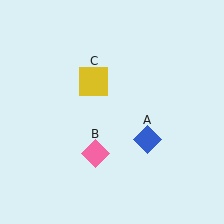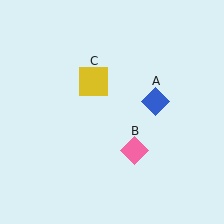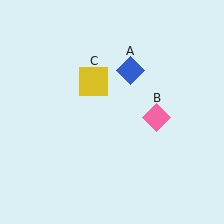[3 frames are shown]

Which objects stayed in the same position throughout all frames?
Yellow square (object C) remained stationary.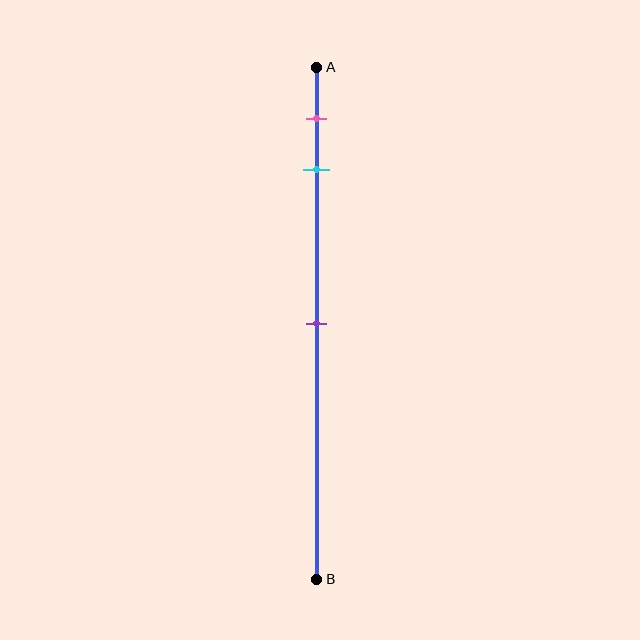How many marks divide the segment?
There are 3 marks dividing the segment.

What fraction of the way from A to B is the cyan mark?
The cyan mark is approximately 20% (0.2) of the way from A to B.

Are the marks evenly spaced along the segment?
No, the marks are not evenly spaced.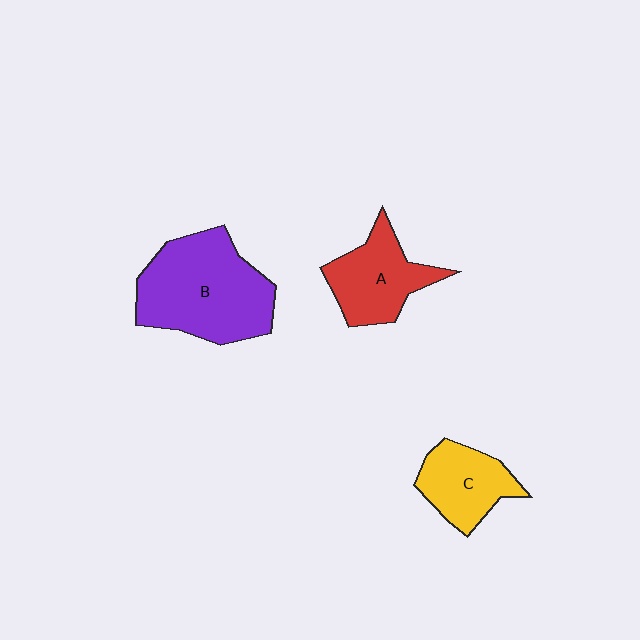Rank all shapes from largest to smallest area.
From largest to smallest: B (purple), A (red), C (yellow).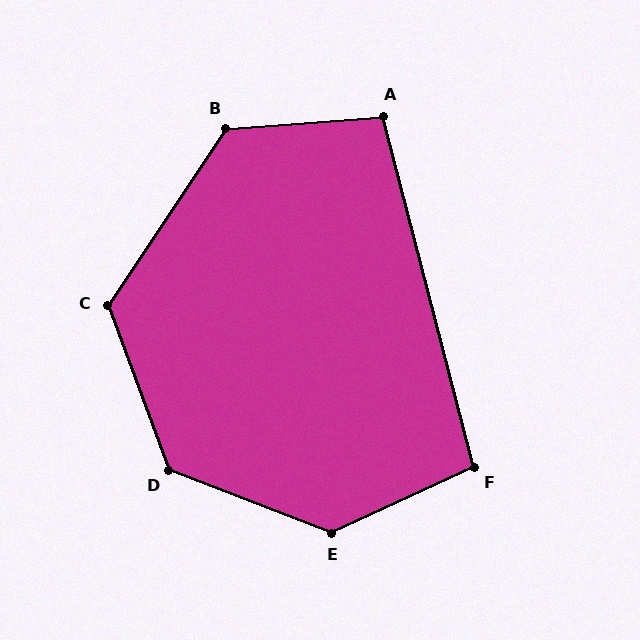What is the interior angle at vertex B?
Approximately 128 degrees (obtuse).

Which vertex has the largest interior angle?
E, at approximately 134 degrees.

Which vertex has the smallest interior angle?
A, at approximately 100 degrees.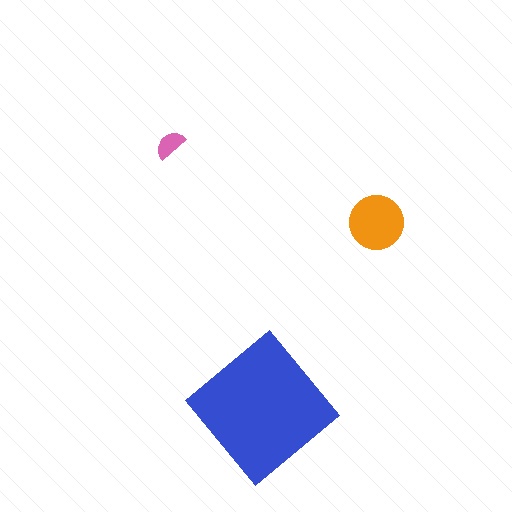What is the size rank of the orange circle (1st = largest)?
2nd.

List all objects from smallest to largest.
The pink semicircle, the orange circle, the blue diamond.